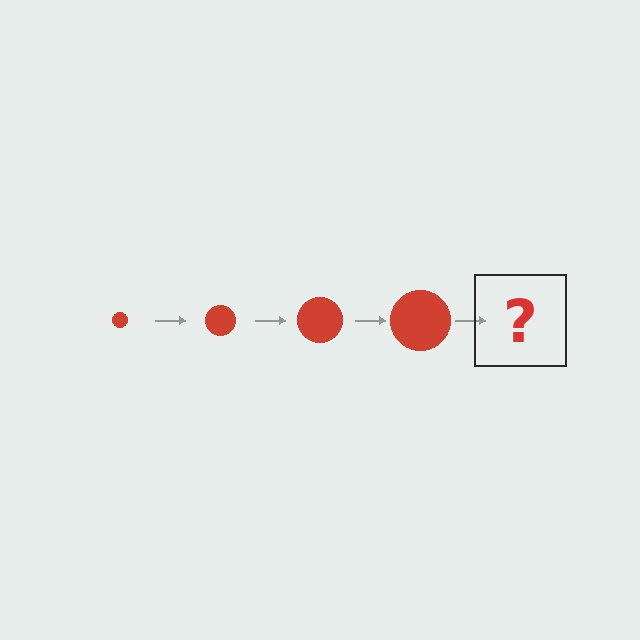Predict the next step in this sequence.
The next step is a red circle, larger than the previous one.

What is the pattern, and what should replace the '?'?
The pattern is that the circle gets progressively larger each step. The '?' should be a red circle, larger than the previous one.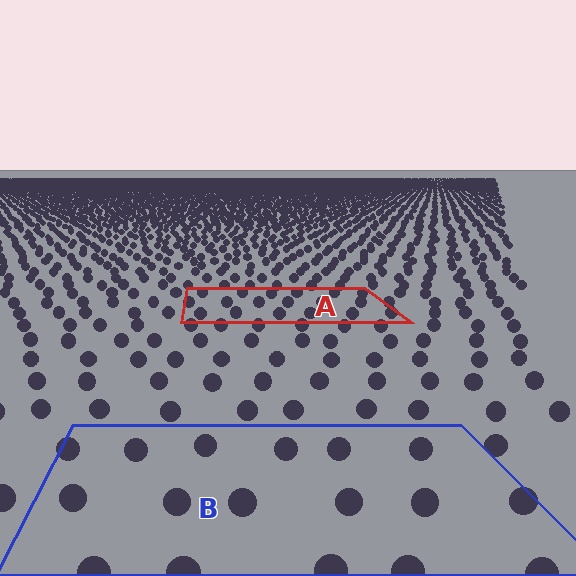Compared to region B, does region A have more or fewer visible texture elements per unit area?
Region A has more texture elements per unit area — they are packed more densely because it is farther away.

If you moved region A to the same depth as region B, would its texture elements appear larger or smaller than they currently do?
They would appear larger. At a closer depth, the same texture elements are projected at a bigger on-screen size.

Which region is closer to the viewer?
Region B is closer. The texture elements there are larger and more spread out.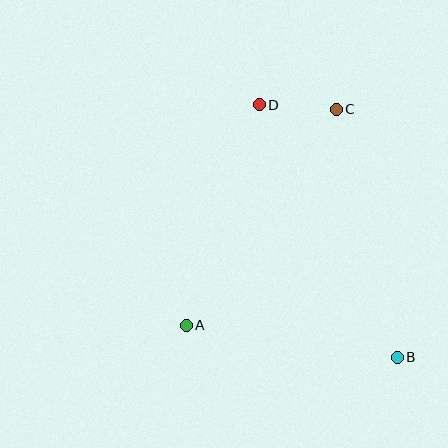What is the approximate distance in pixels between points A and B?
The distance between A and B is approximately 214 pixels.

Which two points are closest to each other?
Points C and D are closest to each other.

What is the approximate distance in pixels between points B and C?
The distance between B and C is approximately 256 pixels.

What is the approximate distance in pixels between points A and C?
The distance between A and C is approximately 263 pixels.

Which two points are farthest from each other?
Points B and D are farthest from each other.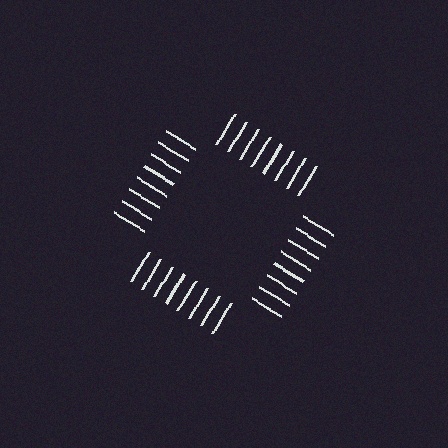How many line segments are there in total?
32 — 8 along each of the 4 edges.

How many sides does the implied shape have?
4 sides — the line-ends trace a square.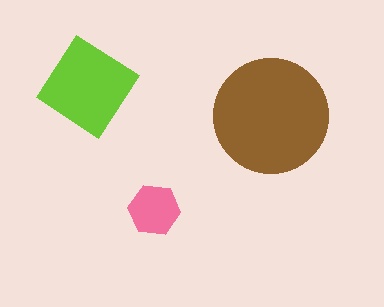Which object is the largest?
The brown circle.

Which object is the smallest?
The pink hexagon.